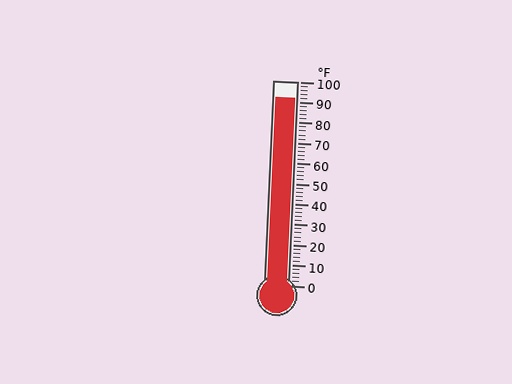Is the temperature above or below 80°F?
The temperature is above 80°F.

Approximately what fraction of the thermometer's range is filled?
The thermometer is filled to approximately 90% of its range.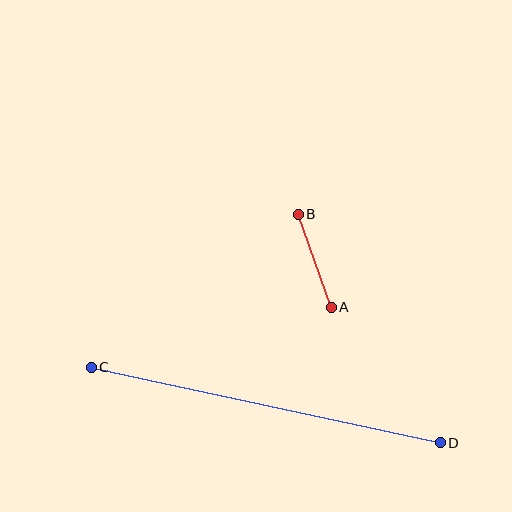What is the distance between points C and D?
The distance is approximately 357 pixels.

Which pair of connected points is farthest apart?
Points C and D are farthest apart.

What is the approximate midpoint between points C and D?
The midpoint is at approximately (266, 405) pixels.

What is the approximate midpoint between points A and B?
The midpoint is at approximately (315, 261) pixels.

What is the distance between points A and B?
The distance is approximately 99 pixels.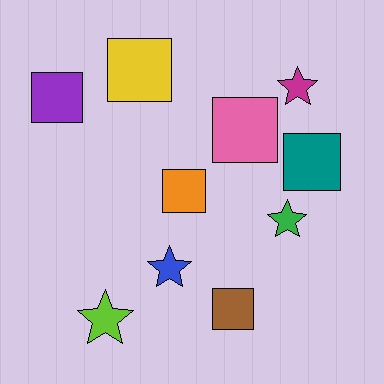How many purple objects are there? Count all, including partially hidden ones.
There is 1 purple object.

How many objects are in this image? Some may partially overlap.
There are 10 objects.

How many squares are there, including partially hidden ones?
There are 6 squares.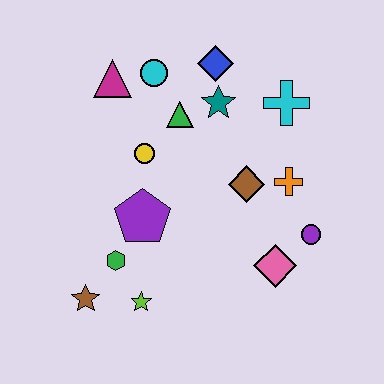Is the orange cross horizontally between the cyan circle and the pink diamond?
No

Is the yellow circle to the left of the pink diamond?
Yes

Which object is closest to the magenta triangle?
The cyan circle is closest to the magenta triangle.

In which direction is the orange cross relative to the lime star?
The orange cross is to the right of the lime star.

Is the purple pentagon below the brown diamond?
Yes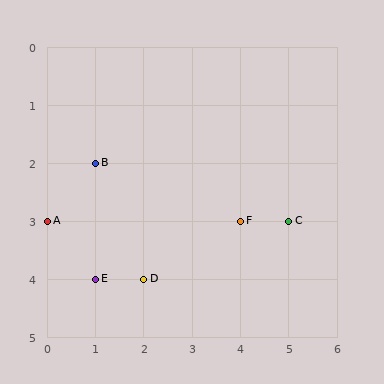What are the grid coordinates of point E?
Point E is at grid coordinates (1, 4).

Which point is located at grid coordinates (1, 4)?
Point E is at (1, 4).